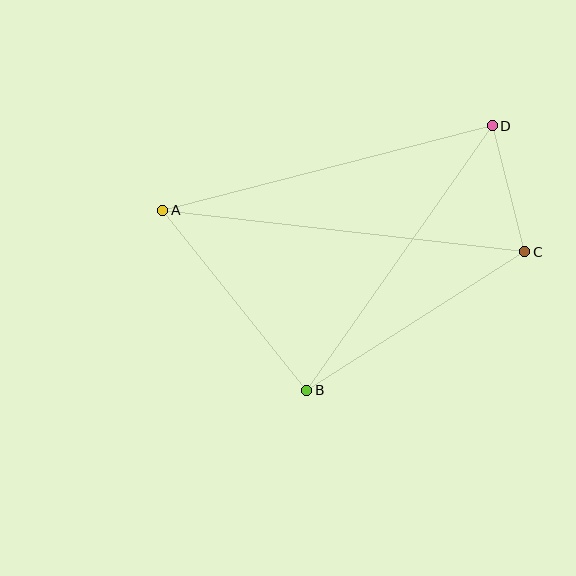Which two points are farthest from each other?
Points A and C are farthest from each other.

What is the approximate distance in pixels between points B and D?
The distance between B and D is approximately 323 pixels.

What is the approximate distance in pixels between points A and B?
The distance between A and B is approximately 230 pixels.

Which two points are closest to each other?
Points C and D are closest to each other.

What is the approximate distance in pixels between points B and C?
The distance between B and C is approximately 258 pixels.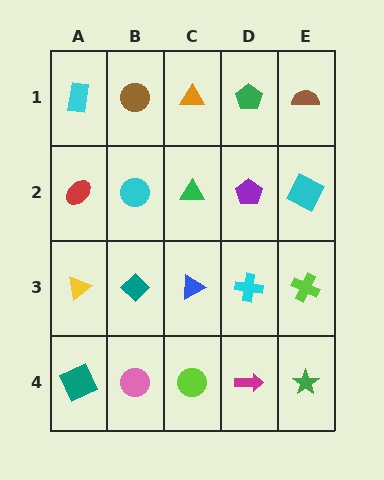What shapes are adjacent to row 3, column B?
A cyan circle (row 2, column B), a pink circle (row 4, column B), a yellow triangle (row 3, column A), a blue triangle (row 3, column C).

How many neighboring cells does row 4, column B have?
3.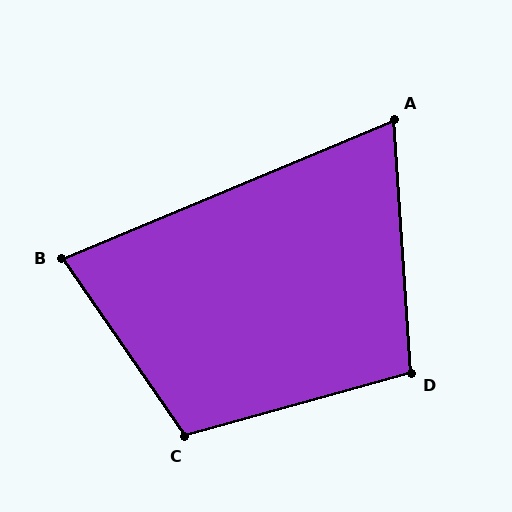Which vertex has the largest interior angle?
C, at approximately 109 degrees.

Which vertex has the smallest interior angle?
A, at approximately 71 degrees.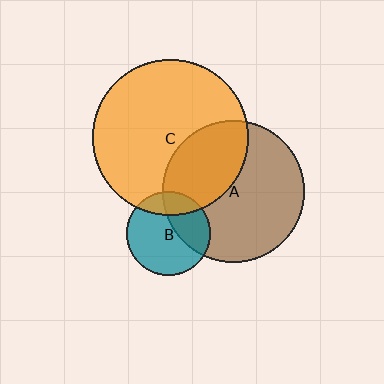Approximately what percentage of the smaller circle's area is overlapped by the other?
Approximately 35%.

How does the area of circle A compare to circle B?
Approximately 2.9 times.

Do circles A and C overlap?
Yes.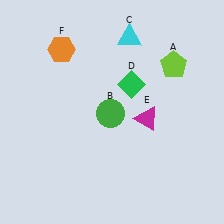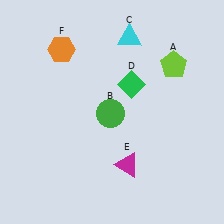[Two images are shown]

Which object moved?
The magenta triangle (E) moved down.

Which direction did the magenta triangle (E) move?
The magenta triangle (E) moved down.